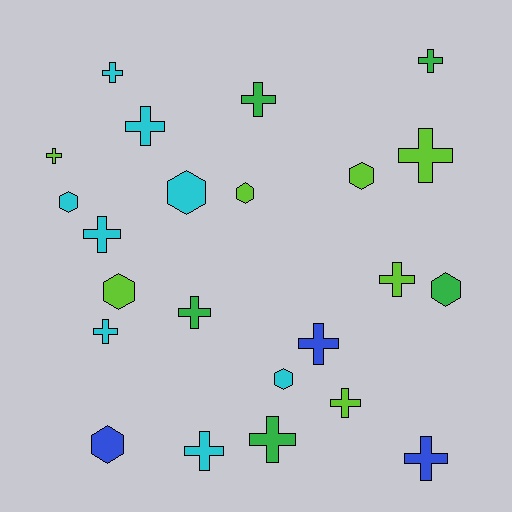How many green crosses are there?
There are 4 green crosses.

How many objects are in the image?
There are 23 objects.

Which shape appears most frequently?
Cross, with 15 objects.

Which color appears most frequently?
Cyan, with 8 objects.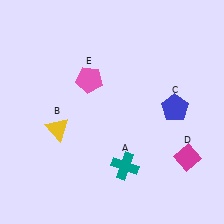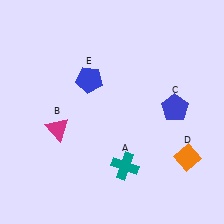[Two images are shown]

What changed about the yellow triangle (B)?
In Image 1, B is yellow. In Image 2, it changed to magenta.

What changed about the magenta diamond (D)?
In Image 1, D is magenta. In Image 2, it changed to orange.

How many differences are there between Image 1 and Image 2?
There are 3 differences between the two images.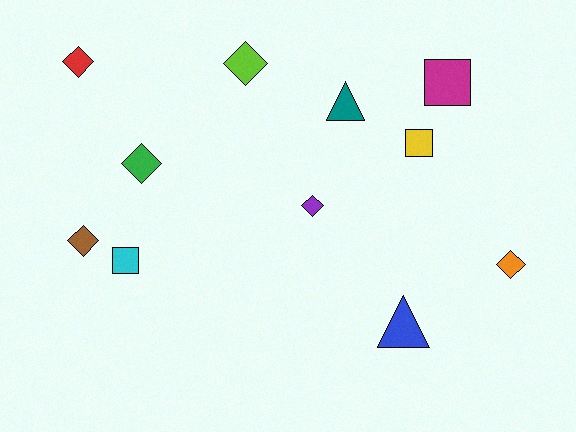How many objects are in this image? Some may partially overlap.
There are 11 objects.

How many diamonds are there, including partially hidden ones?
There are 6 diamonds.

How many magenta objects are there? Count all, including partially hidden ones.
There is 1 magenta object.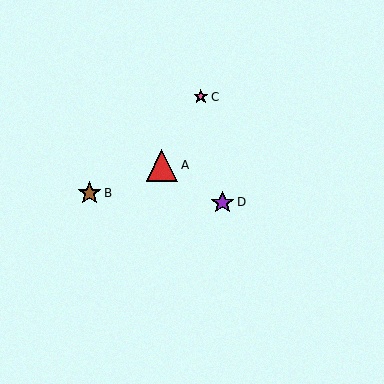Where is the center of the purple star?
The center of the purple star is at (222, 202).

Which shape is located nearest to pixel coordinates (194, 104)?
The pink star (labeled C) at (201, 96) is nearest to that location.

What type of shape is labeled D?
Shape D is a purple star.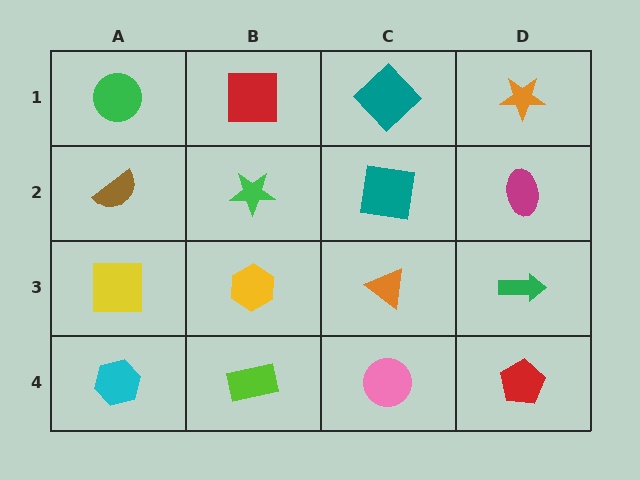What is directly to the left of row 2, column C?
A green star.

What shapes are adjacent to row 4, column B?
A yellow hexagon (row 3, column B), a cyan hexagon (row 4, column A), a pink circle (row 4, column C).